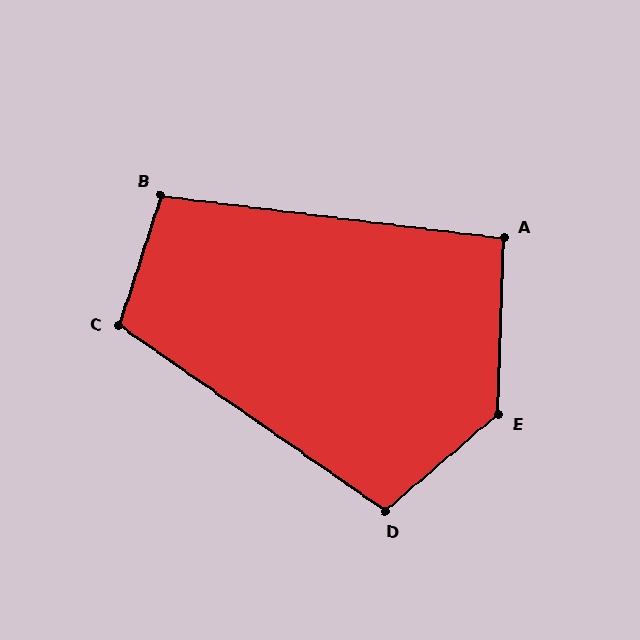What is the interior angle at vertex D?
Approximately 105 degrees (obtuse).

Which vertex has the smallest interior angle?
A, at approximately 95 degrees.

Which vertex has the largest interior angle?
E, at approximately 132 degrees.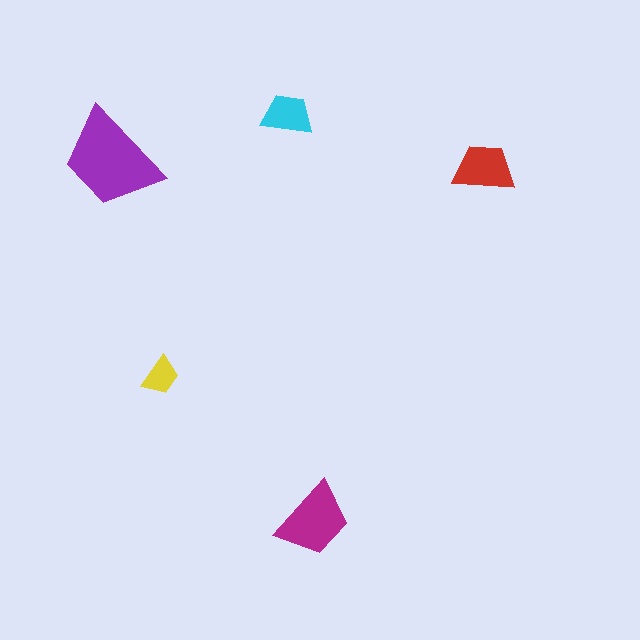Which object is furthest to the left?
The purple trapezoid is leftmost.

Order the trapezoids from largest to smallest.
the purple one, the magenta one, the red one, the cyan one, the yellow one.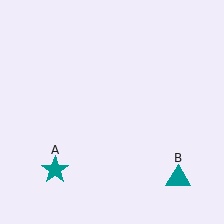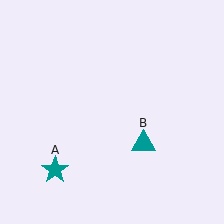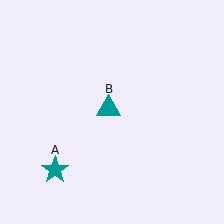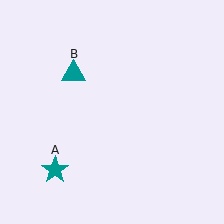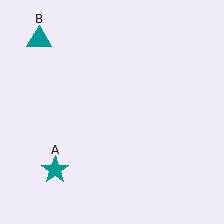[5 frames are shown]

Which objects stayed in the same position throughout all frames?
Teal star (object A) remained stationary.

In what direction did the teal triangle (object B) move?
The teal triangle (object B) moved up and to the left.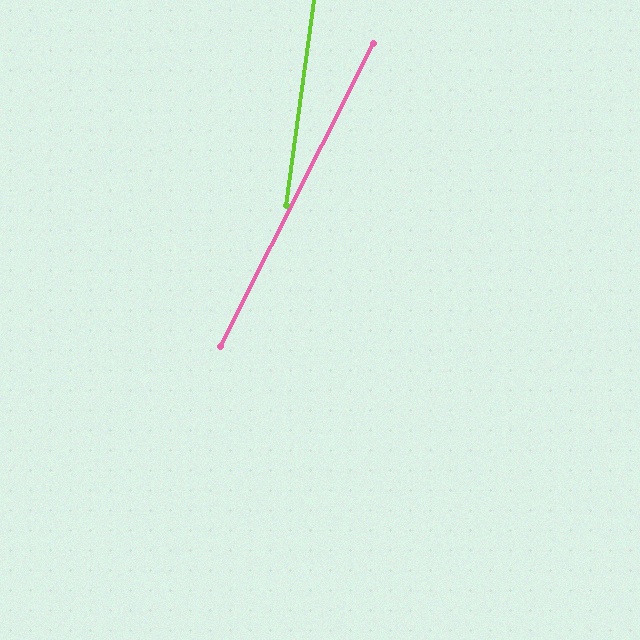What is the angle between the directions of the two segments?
Approximately 19 degrees.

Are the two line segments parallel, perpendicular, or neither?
Neither parallel nor perpendicular — they differ by about 19°.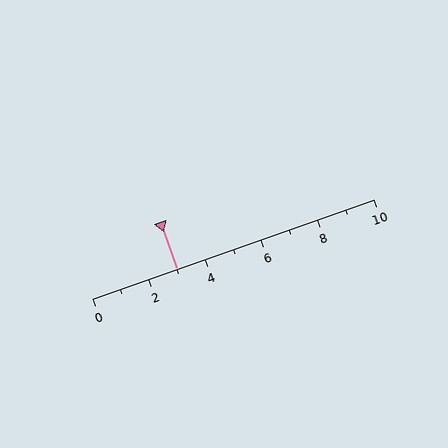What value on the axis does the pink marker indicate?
The marker indicates approximately 3.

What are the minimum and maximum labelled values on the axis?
The axis runs from 0 to 10.